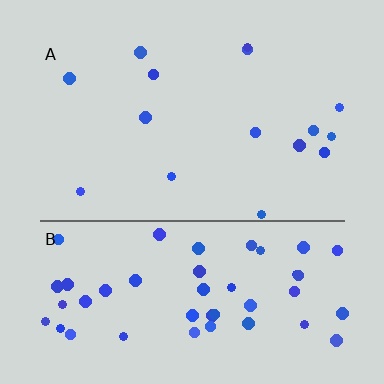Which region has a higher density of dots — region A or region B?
B (the bottom).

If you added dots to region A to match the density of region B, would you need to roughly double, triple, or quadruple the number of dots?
Approximately triple.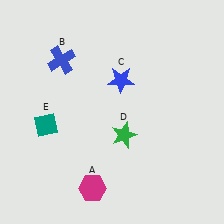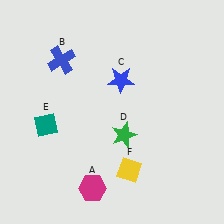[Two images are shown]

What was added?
A yellow diamond (F) was added in Image 2.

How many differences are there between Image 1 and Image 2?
There is 1 difference between the two images.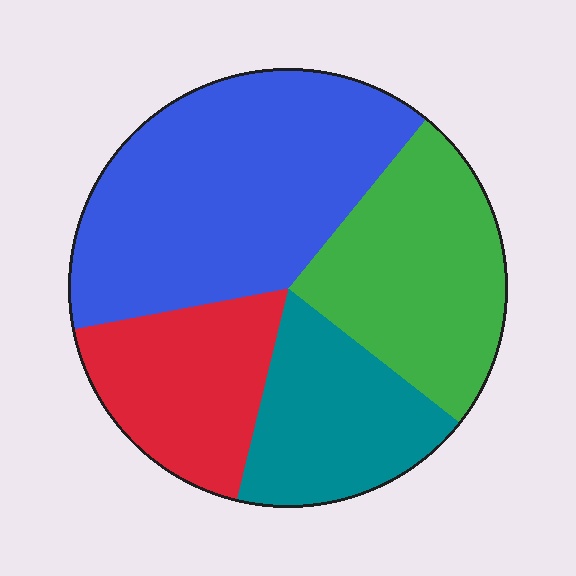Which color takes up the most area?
Blue, at roughly 40%.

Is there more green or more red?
Green.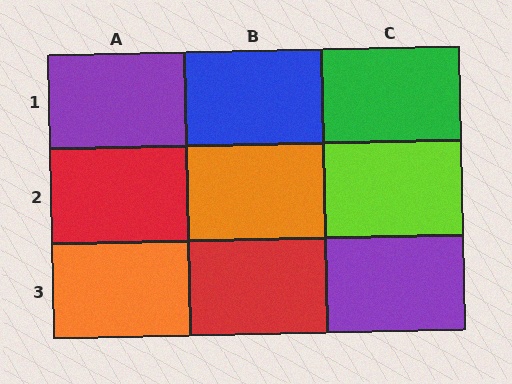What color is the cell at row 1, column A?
Purple.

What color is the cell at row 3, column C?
Purple.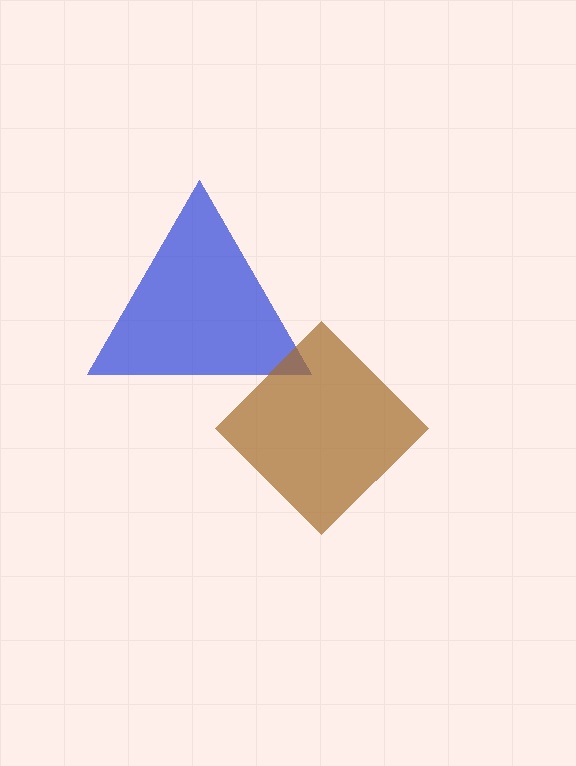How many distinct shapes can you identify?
There are 2 distinct shapes: a blue triangle, a brown diamond.